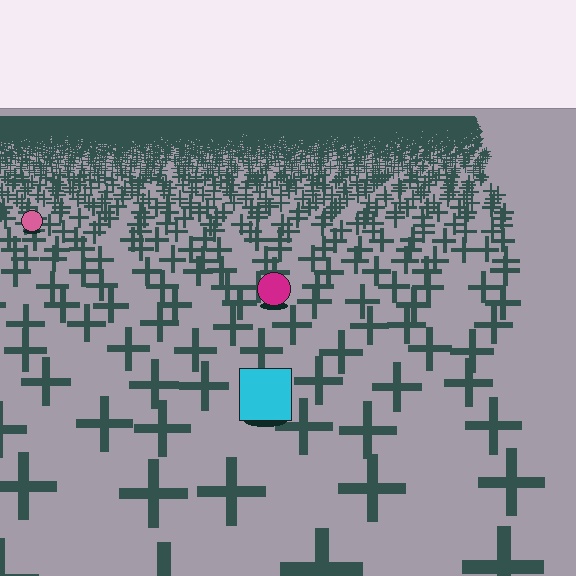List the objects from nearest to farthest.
From nearest to farthest: the cyan square, the magenta circle, the pink circle.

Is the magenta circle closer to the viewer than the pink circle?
Yes. The magenta circle is closer — you can tell from the texture gradient: the ground texture is coarser near it.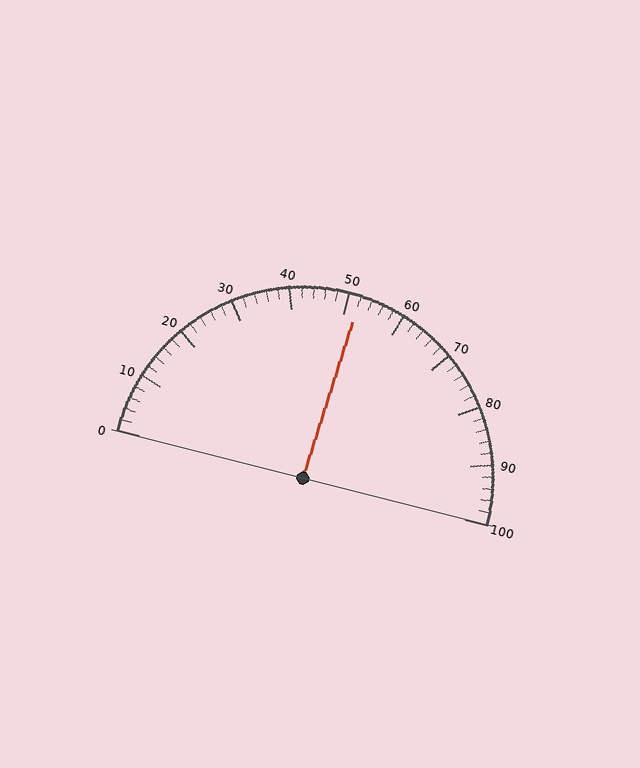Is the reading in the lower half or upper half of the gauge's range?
The reading is in the upper half of the range (0 to 100).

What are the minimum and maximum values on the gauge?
The gauge ranges from 0 to 100.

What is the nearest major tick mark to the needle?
The nearest major tick mark is 50.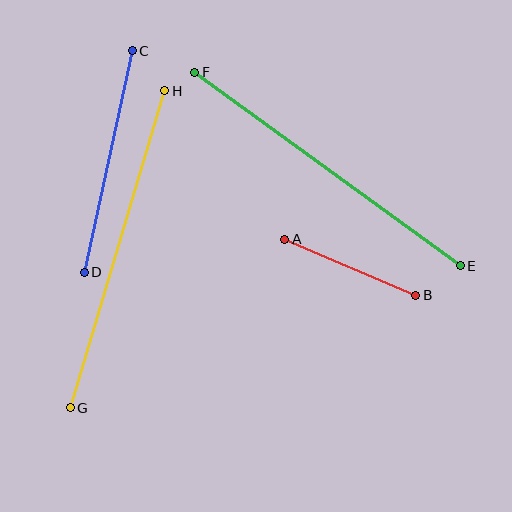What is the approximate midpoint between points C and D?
The midpoint is at approximately (108, 161) pixels.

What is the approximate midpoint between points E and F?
The midpoint is at approximately (327, 169) pixels.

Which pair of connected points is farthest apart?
Points G and H are farthest apart.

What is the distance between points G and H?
The distance is approximately 331 pixels.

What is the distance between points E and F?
The distance is approximately 329 pixels.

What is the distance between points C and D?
The distance is approximately 226 pixels.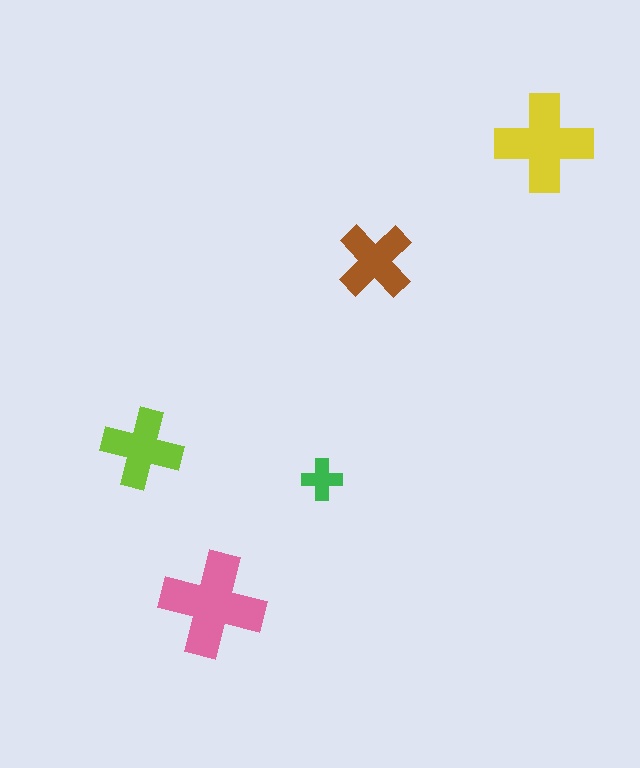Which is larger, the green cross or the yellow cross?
The yellow one.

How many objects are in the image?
There are 5 objects in the image.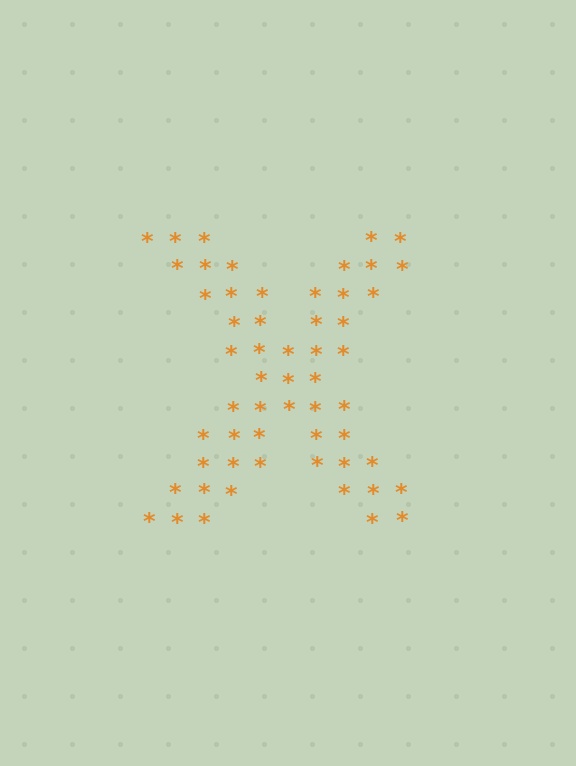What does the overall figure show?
The overall figure shows the letter X.